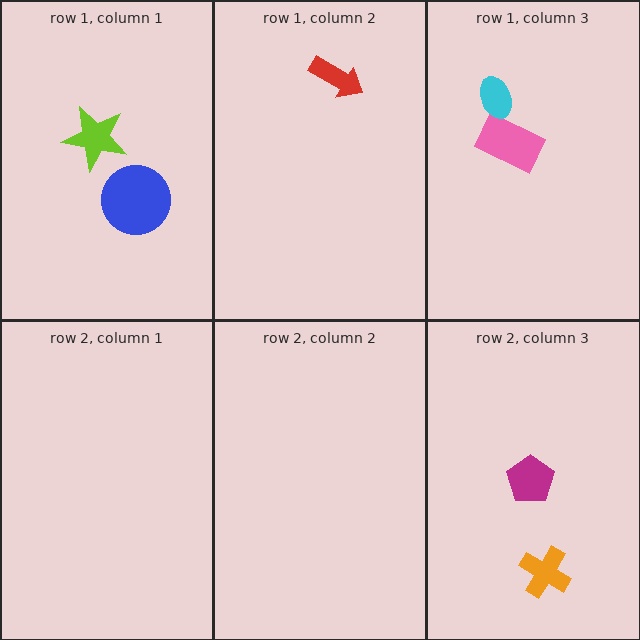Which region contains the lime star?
The row 1, column 1 region.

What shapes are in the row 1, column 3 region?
The pink rectangle, the cyan ellipse.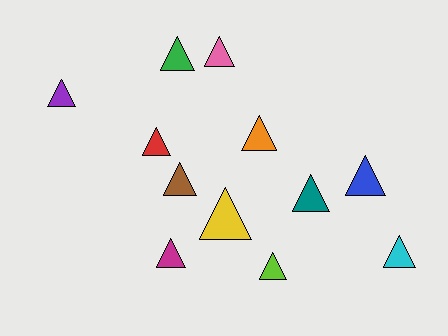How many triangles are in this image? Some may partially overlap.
There are 12 triangles.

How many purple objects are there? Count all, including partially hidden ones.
There is 1 purple object.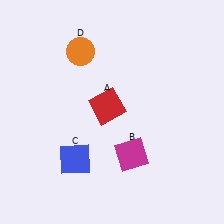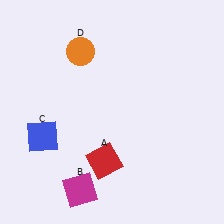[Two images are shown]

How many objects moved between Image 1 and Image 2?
3 objects moved between the two images.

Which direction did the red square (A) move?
The red square (A) moved down.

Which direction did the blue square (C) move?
The blue square (C) moved left.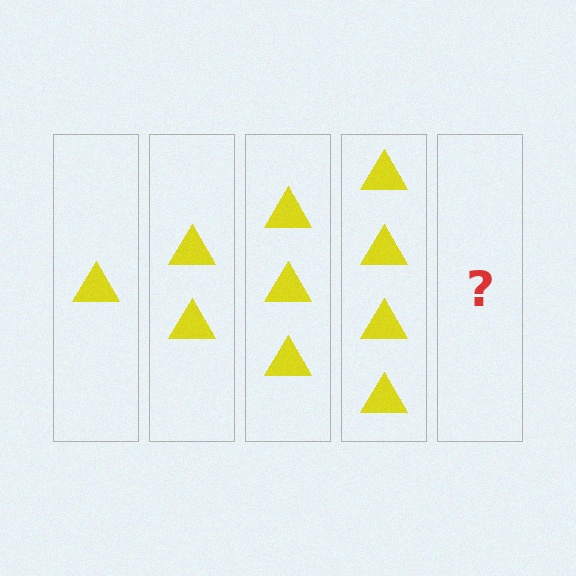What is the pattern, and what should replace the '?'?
The pattern is that each step adds one more triangle. The '?' should be 5 triangles.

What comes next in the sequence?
The next element should be 5 triangles.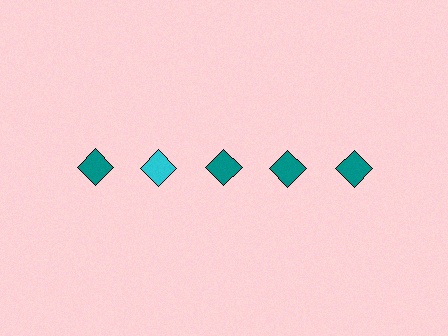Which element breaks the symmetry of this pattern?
The cyan diamond in the top row, second from left column breaks the symmetry. All other shapes are teal diamonds.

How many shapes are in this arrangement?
There are 5 shapes arranged in a grid pattern.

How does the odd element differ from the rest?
It has a different color: cyan instead of teal.